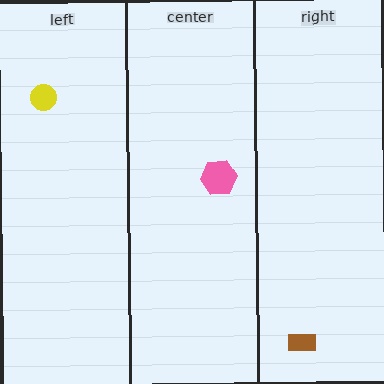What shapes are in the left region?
The yellow circle.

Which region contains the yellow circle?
The left region.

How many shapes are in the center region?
1.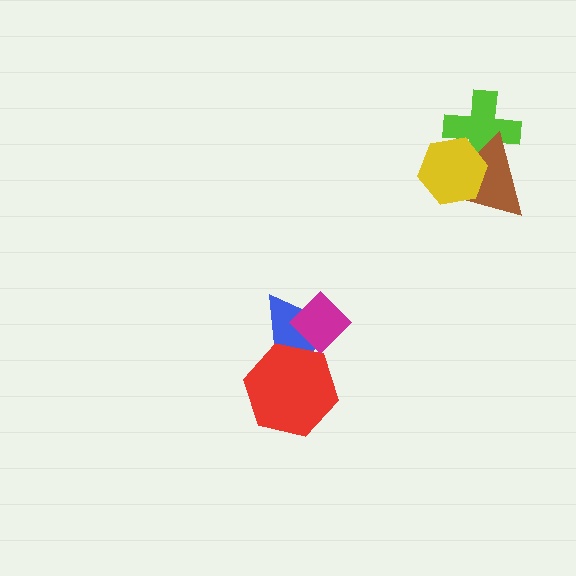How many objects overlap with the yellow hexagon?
2 objects overlap with the yellow hexagon.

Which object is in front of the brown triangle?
The yellow hexagon is in front of the brown triangle.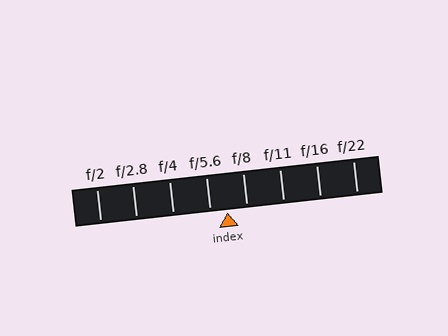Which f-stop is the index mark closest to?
The index mark is closest to f/5.6.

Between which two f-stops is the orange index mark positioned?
The index mark is between f/5.6 and f/8.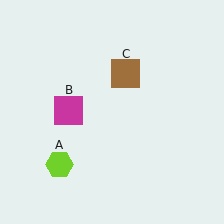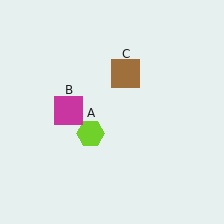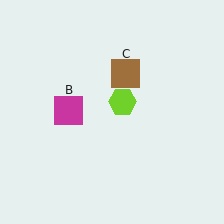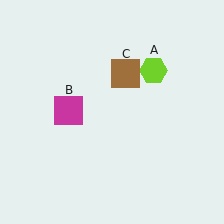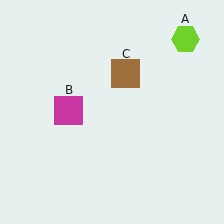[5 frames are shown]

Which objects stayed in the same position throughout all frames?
Magenta square (object B) and brown square (object C) remained stationary.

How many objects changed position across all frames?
1 object changed position: lime hexagon (object A).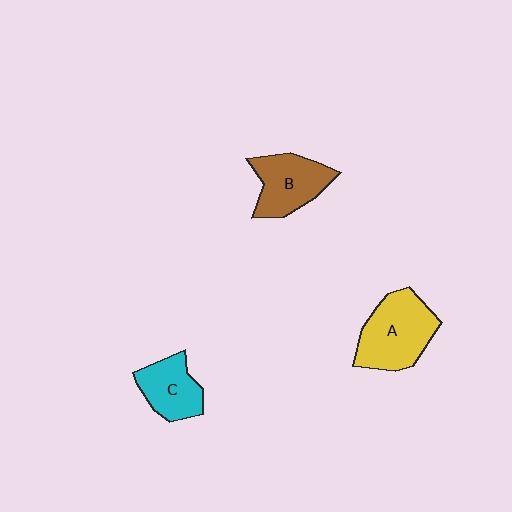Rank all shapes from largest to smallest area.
From largest to smallest: A (yellow), B (brown), C (cyan).